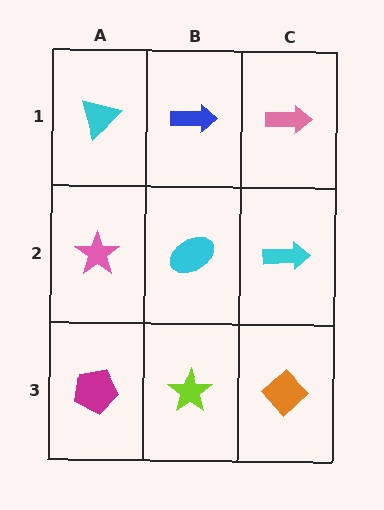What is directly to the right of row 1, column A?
A blue arrow.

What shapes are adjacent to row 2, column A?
A cyan triangle (row 1, column A), a magenta pentagon (row 3, column A), a cyan ellipse (row 2, column B).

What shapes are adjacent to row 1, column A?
A pink star (row 2, column A), a blue arrow (row 1, column B).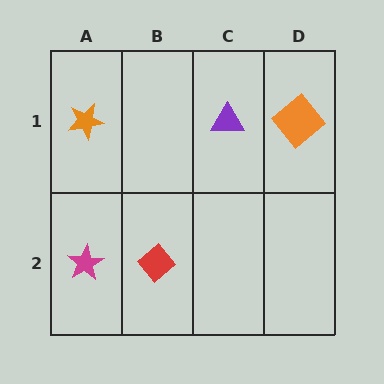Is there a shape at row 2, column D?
No, that cell is empty.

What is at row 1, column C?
A purple triangle.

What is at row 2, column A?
A magenta star.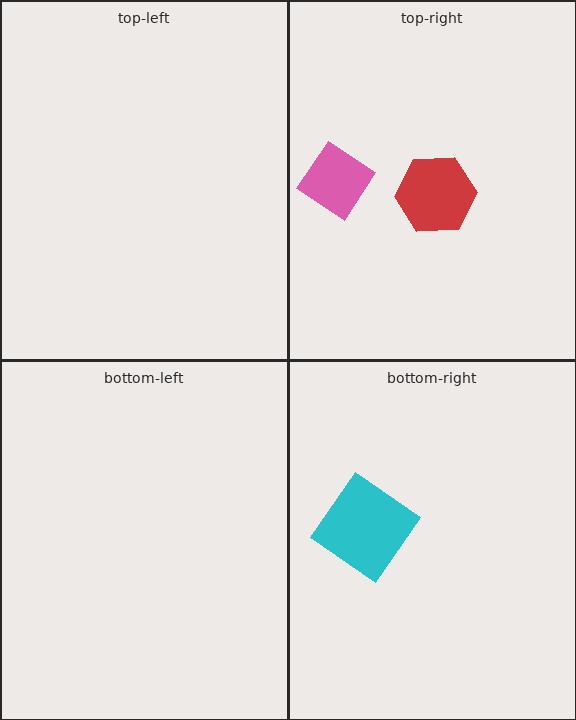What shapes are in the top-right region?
The red hexagon, the pink diamond.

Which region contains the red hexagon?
The top-right region.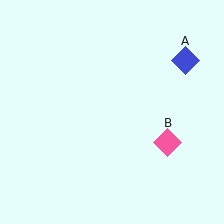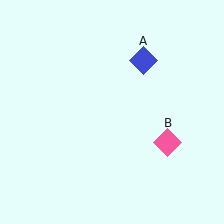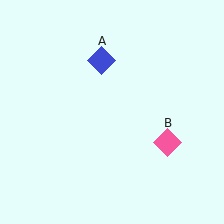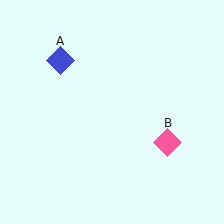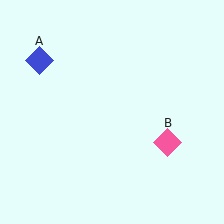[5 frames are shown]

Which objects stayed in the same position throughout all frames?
Pink diamond (object B) remained stationary.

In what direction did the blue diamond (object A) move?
The blue diamond (object A) moved left.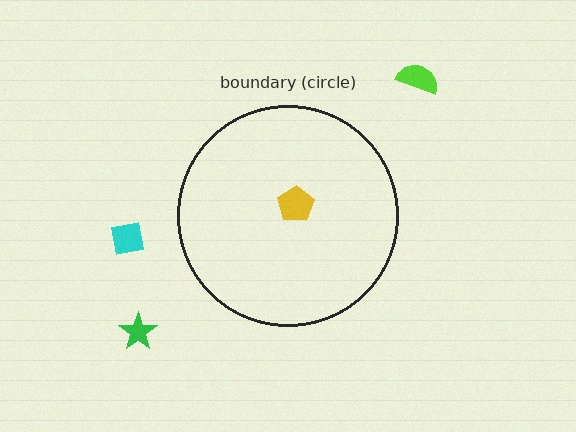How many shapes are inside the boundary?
1 inside, 3 outside.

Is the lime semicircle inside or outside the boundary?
Outside.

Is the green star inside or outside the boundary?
Outside.